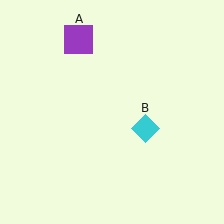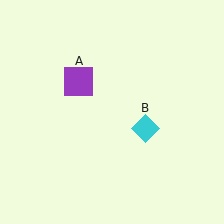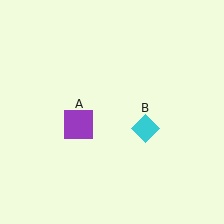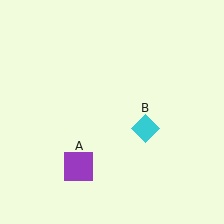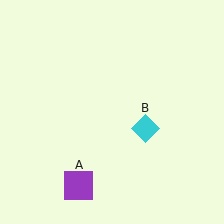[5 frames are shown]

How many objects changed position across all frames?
1 object changed position: purple square (object A).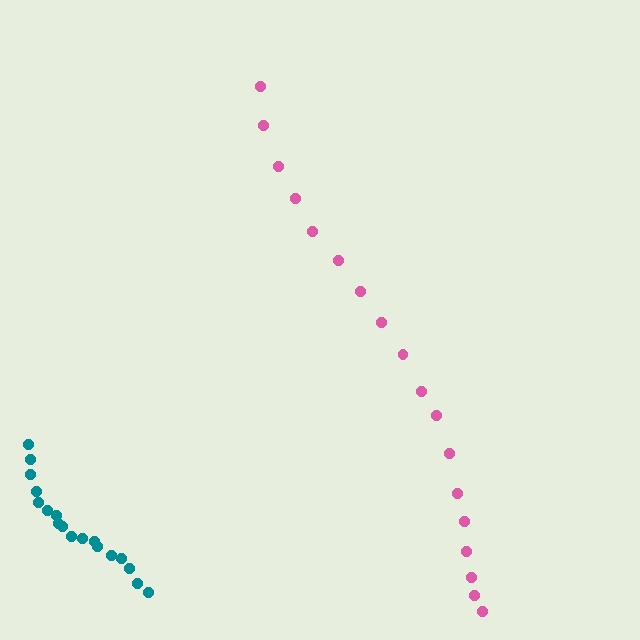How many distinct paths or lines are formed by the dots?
There are 2 distinct paths.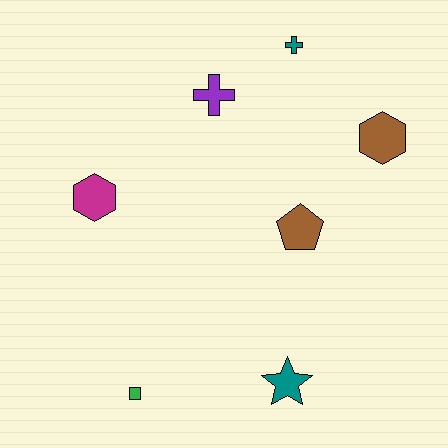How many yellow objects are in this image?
There are no yellow objects.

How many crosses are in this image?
There are 2 crosses.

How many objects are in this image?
There are 7 objects.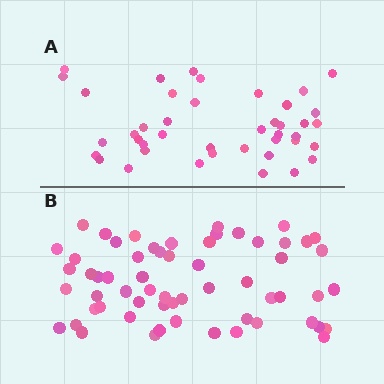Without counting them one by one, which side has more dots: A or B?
Region B (the bottom region) has more dots.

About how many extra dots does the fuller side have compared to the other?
Region B has approximately 20 more dots than region A.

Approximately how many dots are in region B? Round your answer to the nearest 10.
About 60 dots.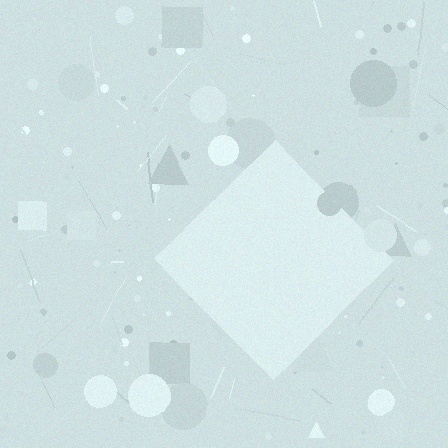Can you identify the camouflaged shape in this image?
The camouflaged shape is a diamond.